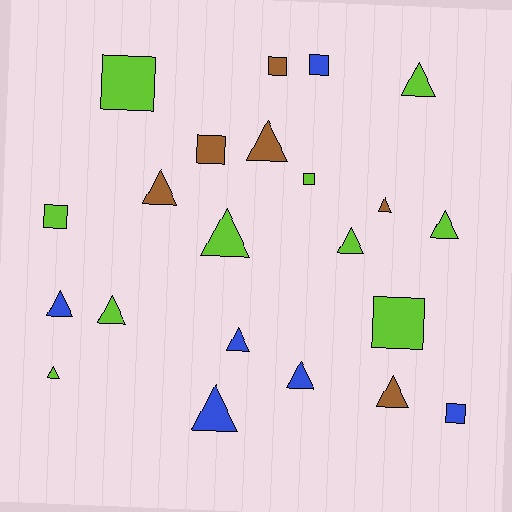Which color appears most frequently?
Lime, with 10 objects.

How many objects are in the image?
There are 22 objects.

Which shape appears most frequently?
Triangle, with 14 objects.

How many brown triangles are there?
There are 4 brown triangles.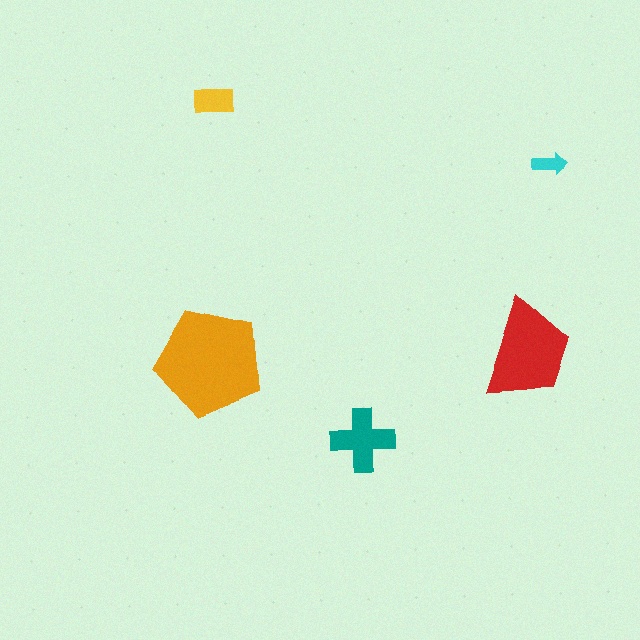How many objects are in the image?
There are 5 objects in the image.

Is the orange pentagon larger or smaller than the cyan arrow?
Larger.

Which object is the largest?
The orange pentagon.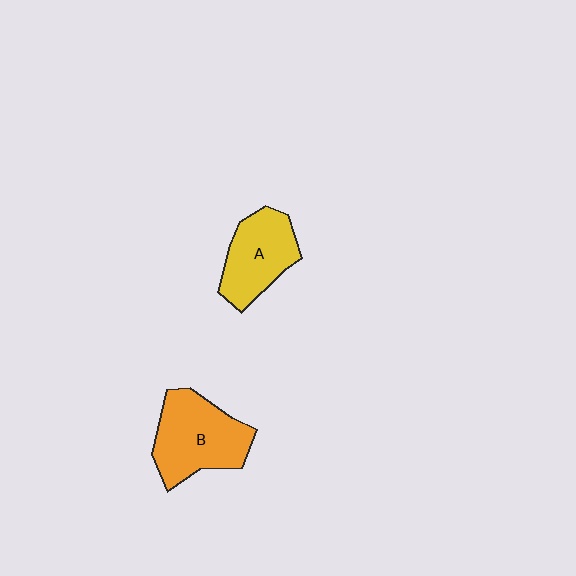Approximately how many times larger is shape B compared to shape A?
Approximately 1.2 times.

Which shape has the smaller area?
Shape A (yellow).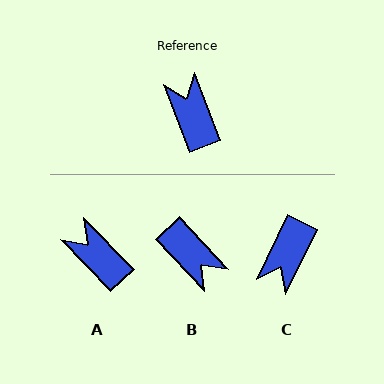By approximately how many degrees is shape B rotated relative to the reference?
Approximately 158 degrees clockwise.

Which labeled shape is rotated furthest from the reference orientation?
B, about 158 degrees away.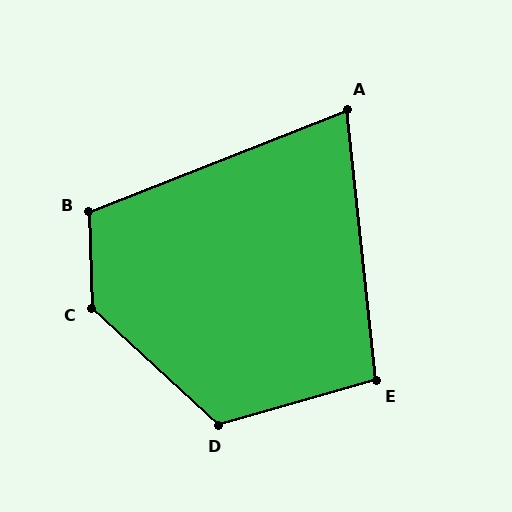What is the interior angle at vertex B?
Approximately 110 degrees (obtuse).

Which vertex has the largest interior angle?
C, at approximately 134 degrees.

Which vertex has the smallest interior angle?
A, at approximately 74 degrees.